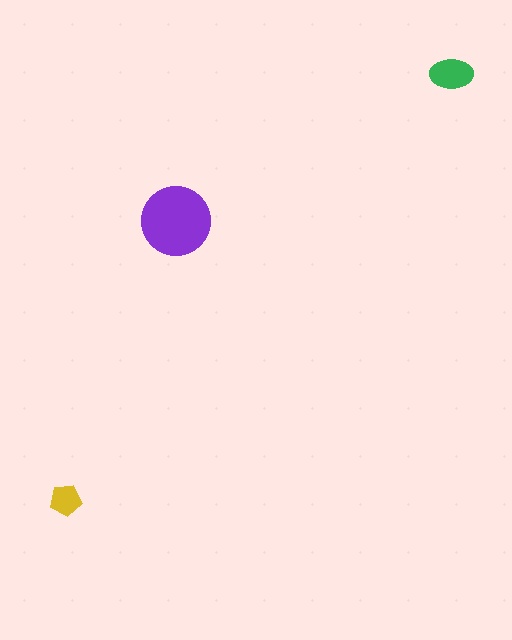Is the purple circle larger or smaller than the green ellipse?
Larger.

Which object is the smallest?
The yellow pentagon.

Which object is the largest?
The purple circle.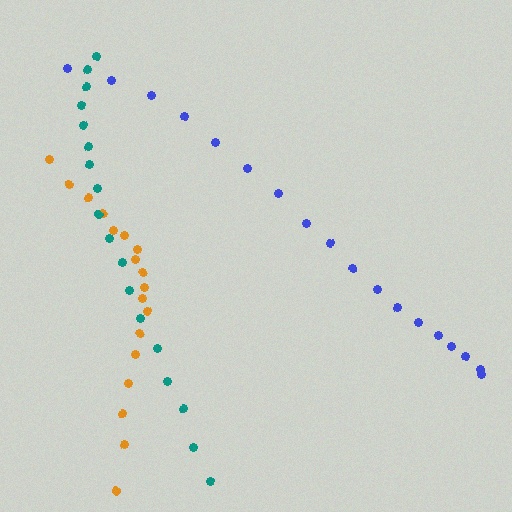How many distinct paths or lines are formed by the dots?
There are 3 distinct paths.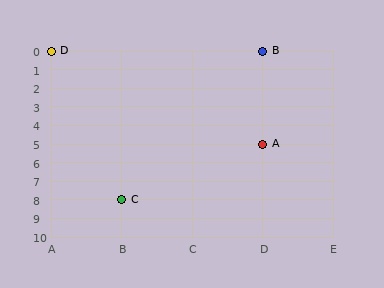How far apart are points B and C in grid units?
Points B and C are 2 columns and 8 rows apart (about 8.2 grid units diagonally).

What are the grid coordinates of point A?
Point A is at grid coordinates (D, 5).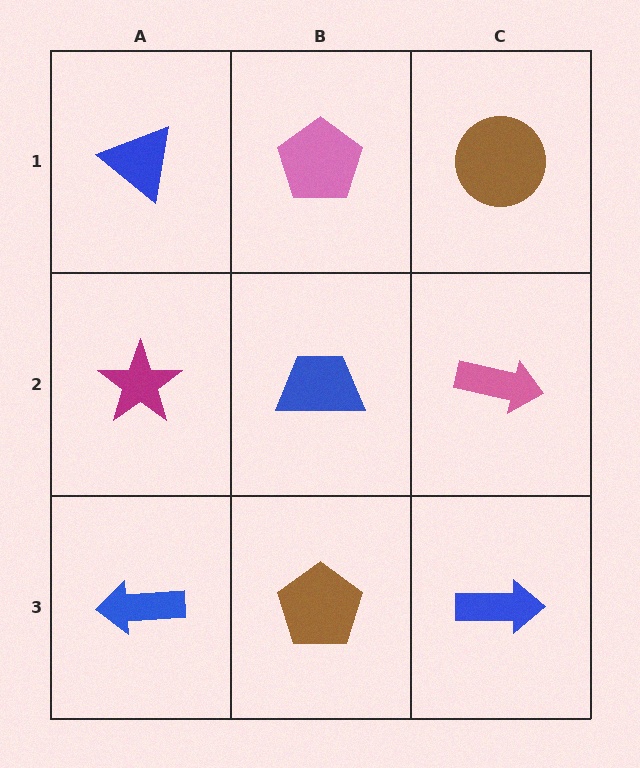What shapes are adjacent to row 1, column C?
A pink arrow (row 2, column C), a pink pentagon (row 1, column B).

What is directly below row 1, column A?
A magenta star.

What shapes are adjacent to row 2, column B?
A pink pentagon (row 1, column B), a brown pentagon (row 3, column B), a magenta star (row 2, column A), a pink arrow (row 2, column C).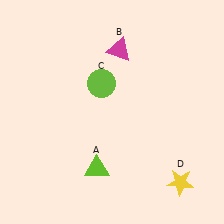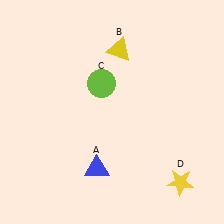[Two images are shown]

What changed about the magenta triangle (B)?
In Image 1, B is magenta. In Image 2, it changed to yellow.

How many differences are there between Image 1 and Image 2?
There are 2 differences between the two images.